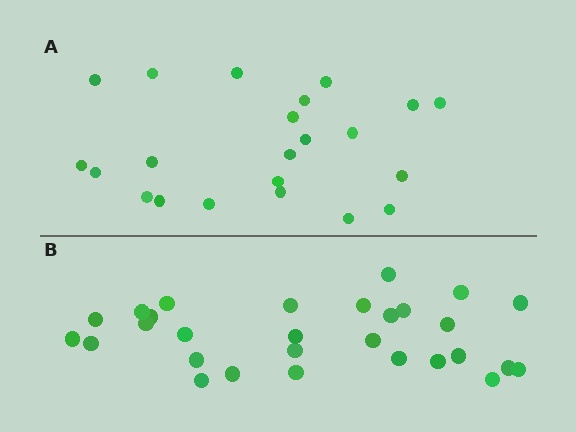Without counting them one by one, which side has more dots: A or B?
Region B (the bottom region) has more dots.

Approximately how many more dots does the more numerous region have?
Region B has roughly 8 or so more dots than region A.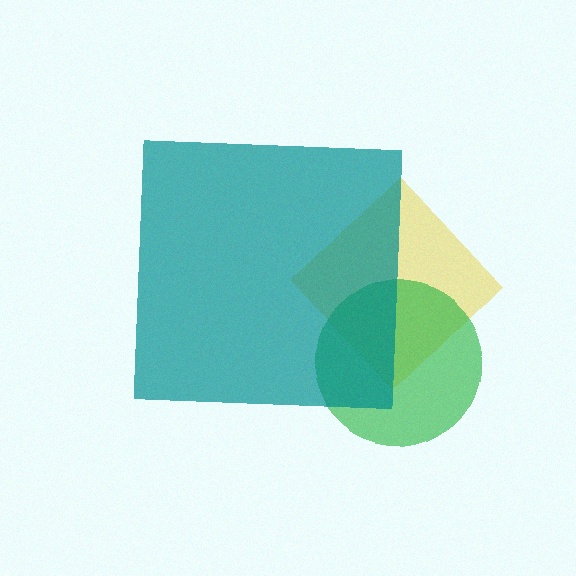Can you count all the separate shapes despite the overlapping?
Yes, there are 3 separate shapes.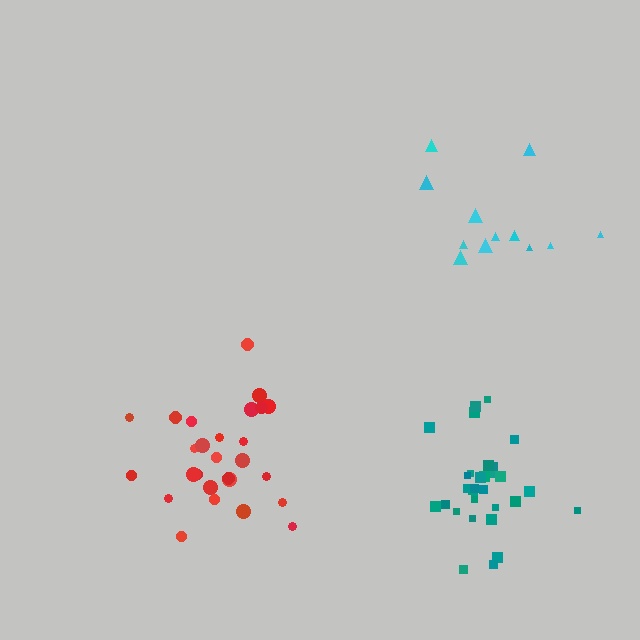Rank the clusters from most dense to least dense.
teal, red, cyan.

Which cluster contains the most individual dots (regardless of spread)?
Teal (31).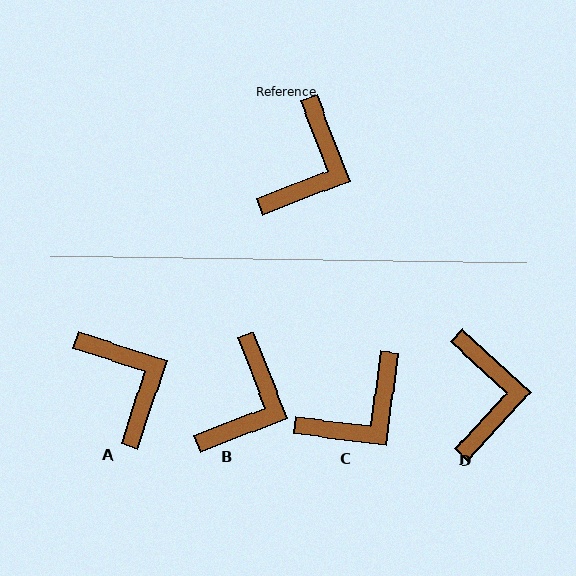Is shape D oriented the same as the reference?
No, it is off by about 26 degrees.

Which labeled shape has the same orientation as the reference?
B.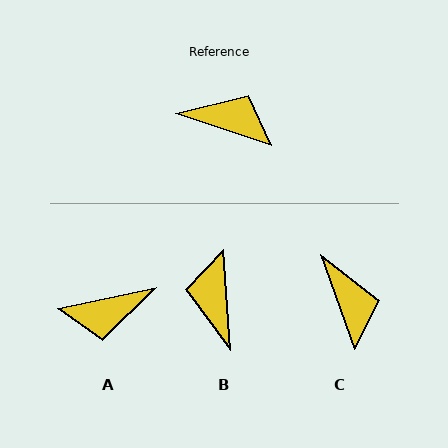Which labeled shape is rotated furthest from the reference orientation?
A, about 149 degrees away.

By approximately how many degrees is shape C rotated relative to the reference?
Approximately 52 degrees clockwise.